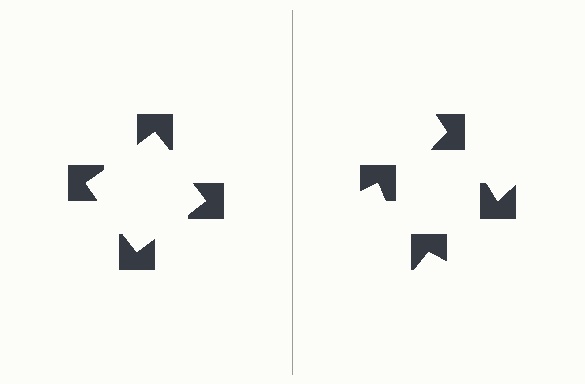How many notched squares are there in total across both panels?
8 — 4 on each side.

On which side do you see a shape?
An illusory square appears on the left side. On the right side the wedge cuts are rotated, so no coherent shape forms.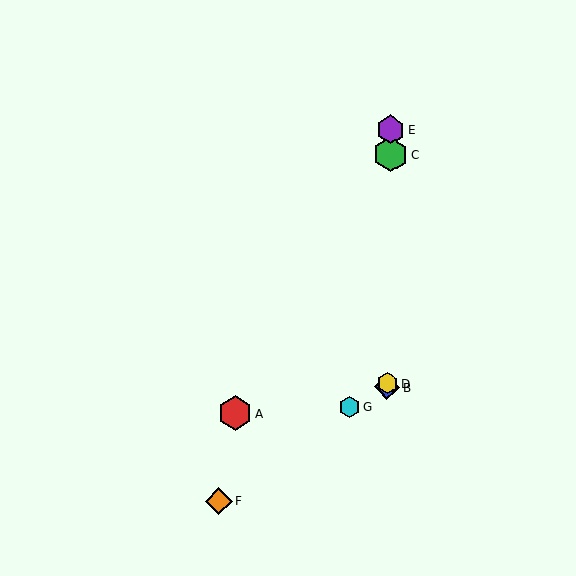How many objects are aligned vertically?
4 objects (B, C, D, E) are aligned vertically.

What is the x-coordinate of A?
Object A is at x≈235.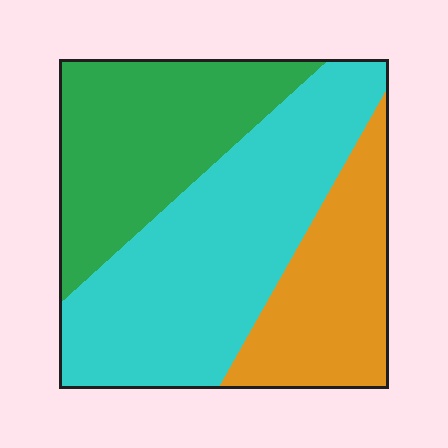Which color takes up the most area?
Cyan, at roughly 45%.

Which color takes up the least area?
Orange, at roughly 25%.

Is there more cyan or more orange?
Cyan.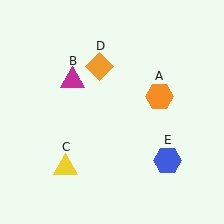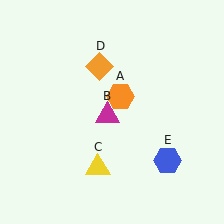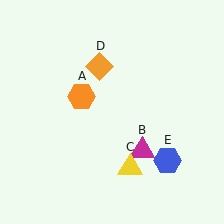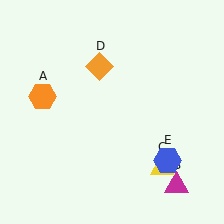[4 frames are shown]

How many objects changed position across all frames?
3 objects changed position: orange hexagon (object A), magenta triangle (object B), yellow triangle (object C).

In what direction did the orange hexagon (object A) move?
The orange hexagon (object A) moved left.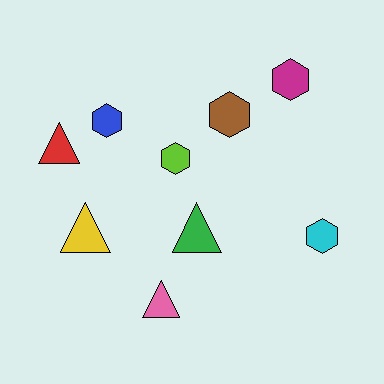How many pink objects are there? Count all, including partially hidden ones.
There is 1 pink object.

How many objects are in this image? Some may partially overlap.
There are 9 objects.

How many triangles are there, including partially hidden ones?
There are 4 triangles.